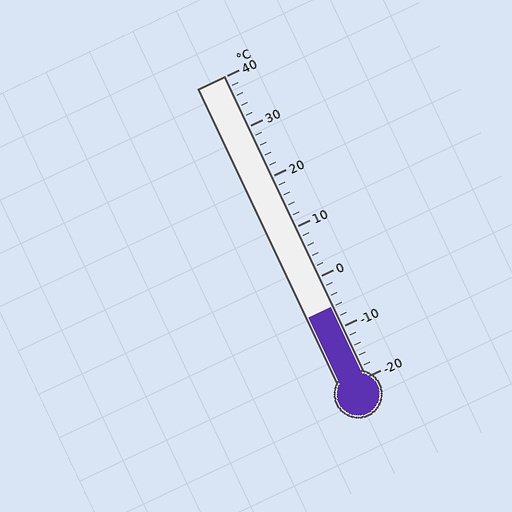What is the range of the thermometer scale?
The thermometer scale ranges from -20°C to 40°C.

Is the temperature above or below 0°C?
The temperature is below 0°C.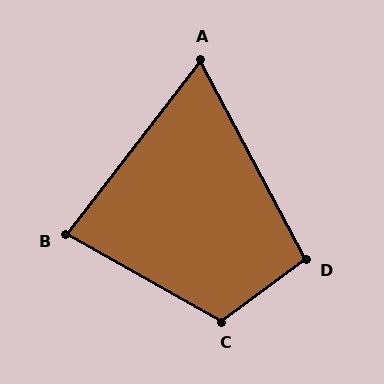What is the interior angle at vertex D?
Approximately 98 degrees (obtuse).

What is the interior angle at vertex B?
Approximately 82 degrees (acute).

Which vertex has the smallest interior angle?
A, at approximately 65 degrees.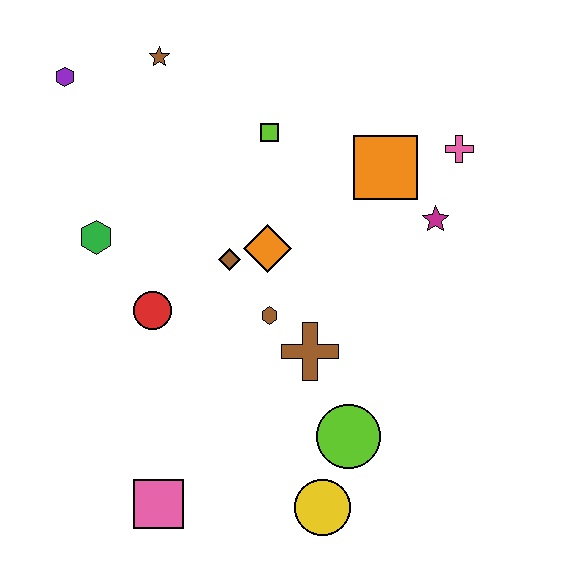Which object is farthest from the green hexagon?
The pink cross is farthest from the green hexagon.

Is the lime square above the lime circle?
Yes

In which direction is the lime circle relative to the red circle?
The lime circle is to the right of the red circle.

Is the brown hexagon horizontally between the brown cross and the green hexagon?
Yes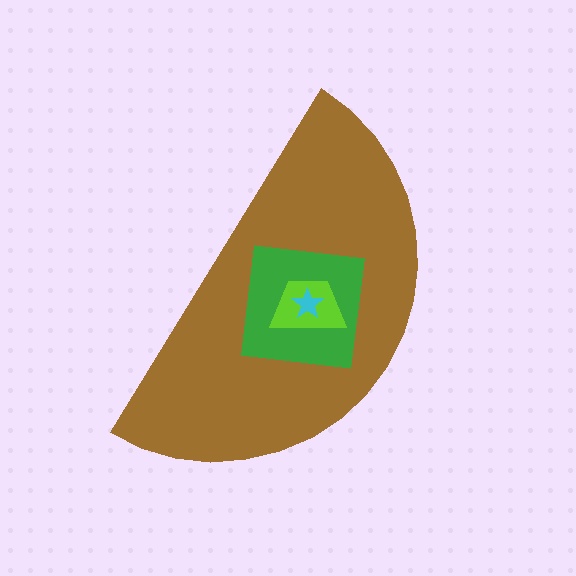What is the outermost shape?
The brown semicircle.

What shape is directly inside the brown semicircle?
The green square.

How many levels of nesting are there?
4.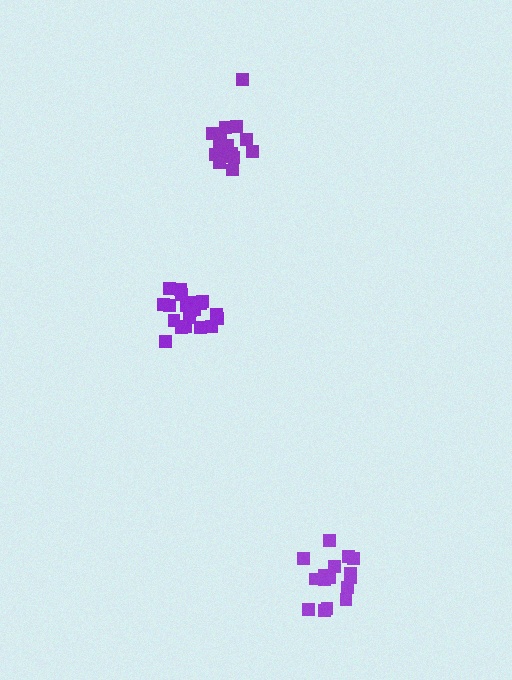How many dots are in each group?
Group 1: 16 dots, Group 2: 17 dots, Group 3: 20 dots (53 total).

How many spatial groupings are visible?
There are 3 spatial groupings.